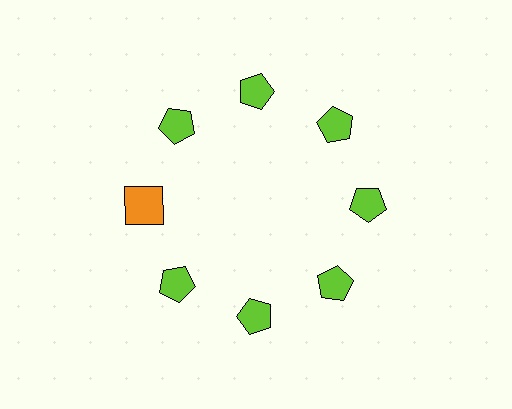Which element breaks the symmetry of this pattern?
The orange square at roughly the 9 o'clock position breaks the symmetry. All other shapes are lime pentagons.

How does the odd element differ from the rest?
It differs in both color (orange instead of lime) and shape (square instead of pentagon).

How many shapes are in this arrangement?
There are 8 shapes arranged in a ring pattern.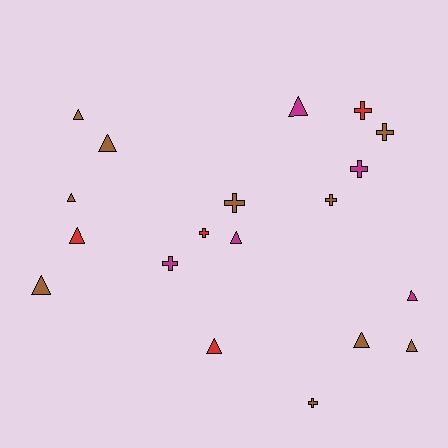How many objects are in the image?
There are 19 objects.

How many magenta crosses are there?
There are 2 magenta crosses.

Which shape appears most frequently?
Triangle, with 11 objects.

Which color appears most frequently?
Brown, with 10 objects.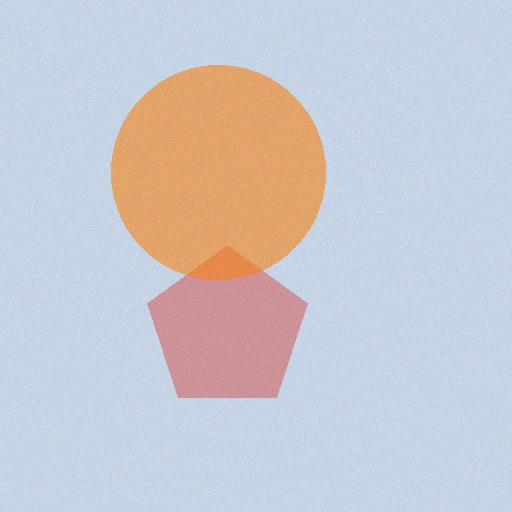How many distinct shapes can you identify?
There are 2 distinct shapes: a red pentagon, an orange circle.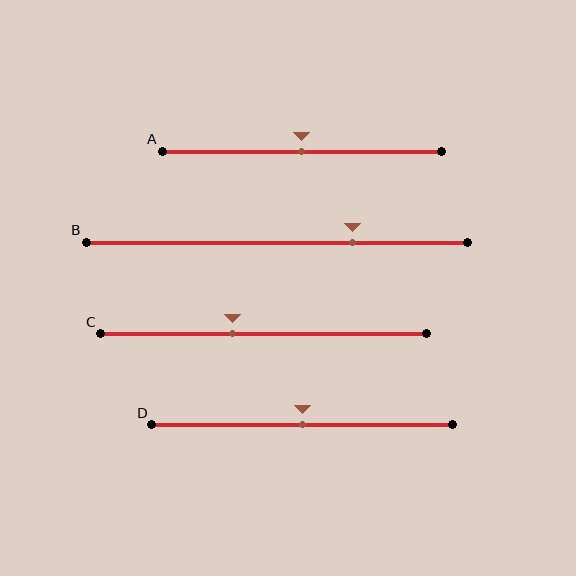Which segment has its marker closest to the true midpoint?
Segment A has its marker closest to the true midpoint.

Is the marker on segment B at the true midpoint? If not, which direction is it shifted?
No, the marker on segment B is shifted to the right by about 20% of the segment length.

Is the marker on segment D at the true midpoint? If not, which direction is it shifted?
Yes, the marker on segment D is at the true midpoint.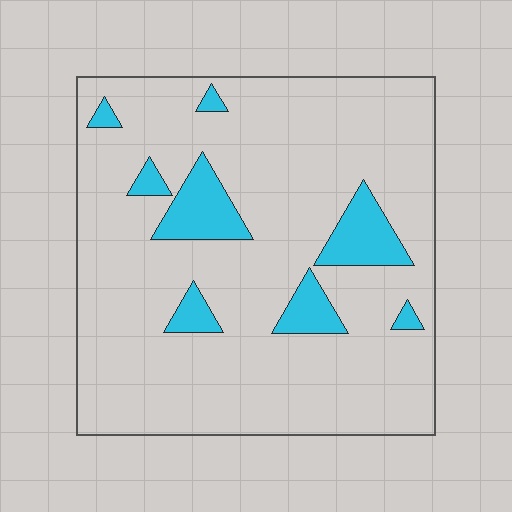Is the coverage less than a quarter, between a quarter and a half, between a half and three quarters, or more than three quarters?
Less than a quarter.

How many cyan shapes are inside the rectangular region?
8.